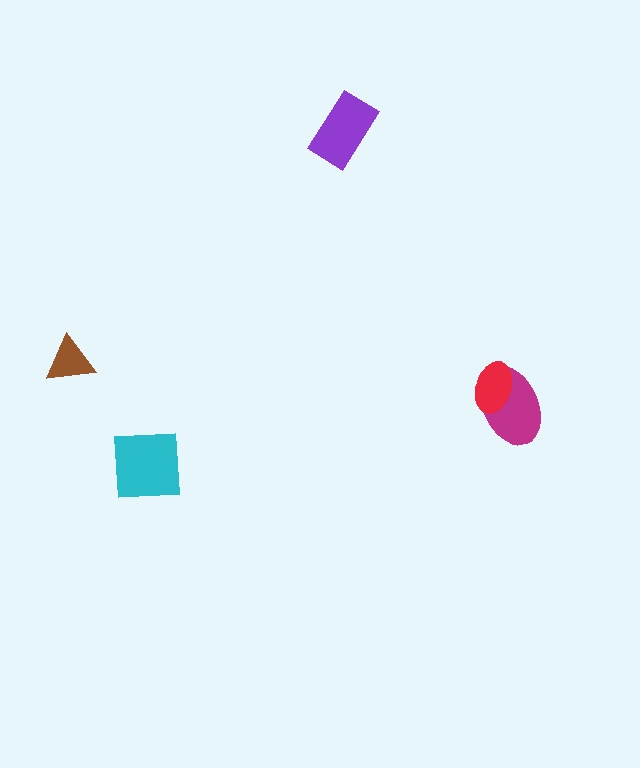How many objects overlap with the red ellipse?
1 object overlaps with the red ellipse.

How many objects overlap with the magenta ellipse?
1 object overlaps with the magenta ellipse.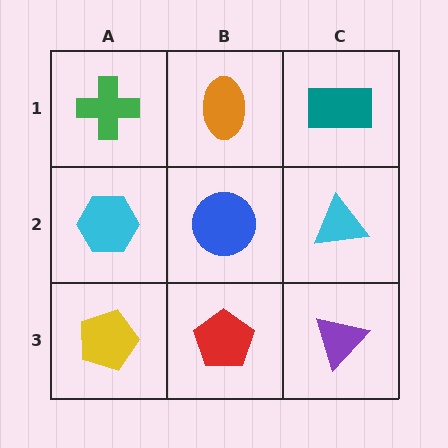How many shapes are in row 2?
3 shapes.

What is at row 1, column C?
A teal rectangle.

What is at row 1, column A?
A green cross.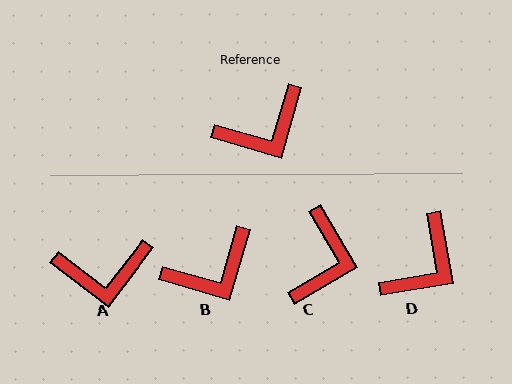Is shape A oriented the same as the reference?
No, it is off by about 22 degrees.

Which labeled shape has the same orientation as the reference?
B.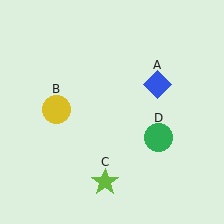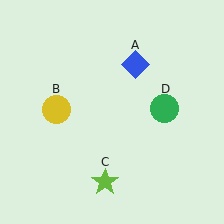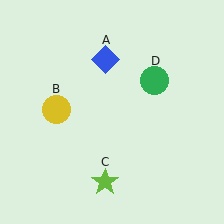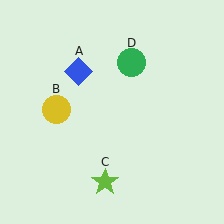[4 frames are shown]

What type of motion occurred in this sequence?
The blue diamond (object A), green circle (object D) rotated counterclockwise around the center of the scene.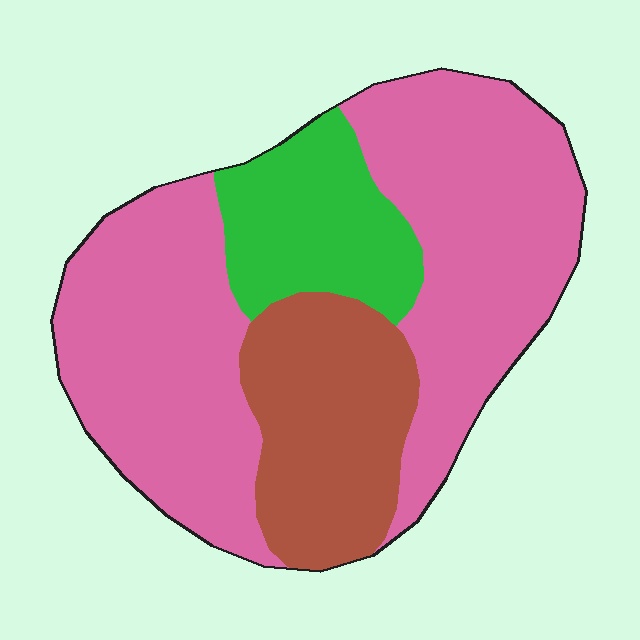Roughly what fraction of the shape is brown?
Brown covers about 20% of the shape.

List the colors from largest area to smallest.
From largest to smallest: pink, brown, green.